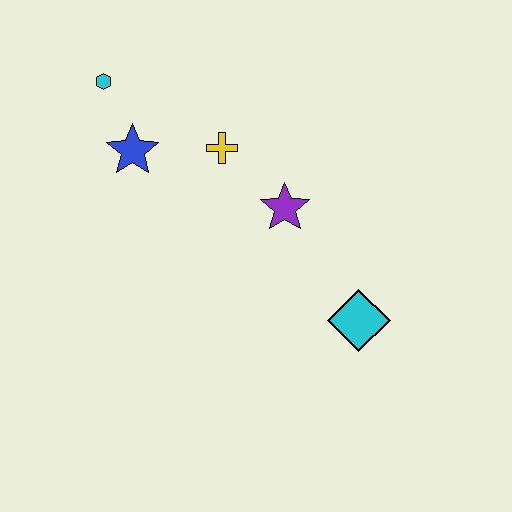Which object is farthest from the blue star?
The cyan diamond is farthest from the blue star.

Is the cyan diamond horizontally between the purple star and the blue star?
No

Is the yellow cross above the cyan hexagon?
No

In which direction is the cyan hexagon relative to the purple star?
The cyan hexagon is to the left of the purple star.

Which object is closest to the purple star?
The yellow cross is closest to the purple star.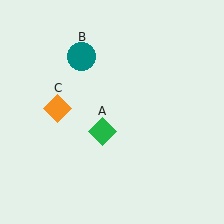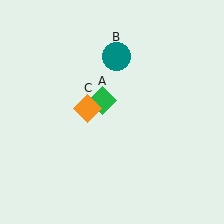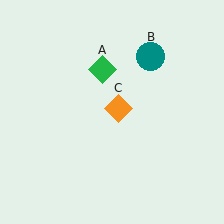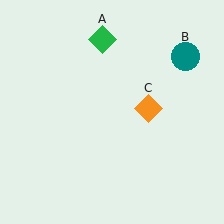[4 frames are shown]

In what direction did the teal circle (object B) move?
The teal circle (object B) moved right.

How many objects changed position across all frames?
3 objects changed position: green diamond (object A), teal circle (object B), orange diamond (object C).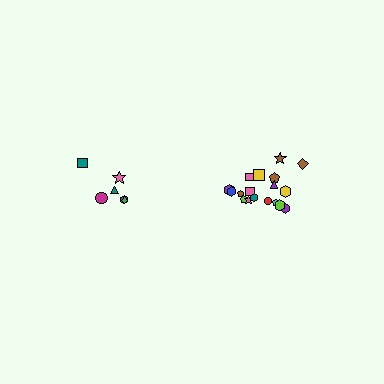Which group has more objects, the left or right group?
The right group.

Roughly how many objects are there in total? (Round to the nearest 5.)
Roughly 25 objects in total.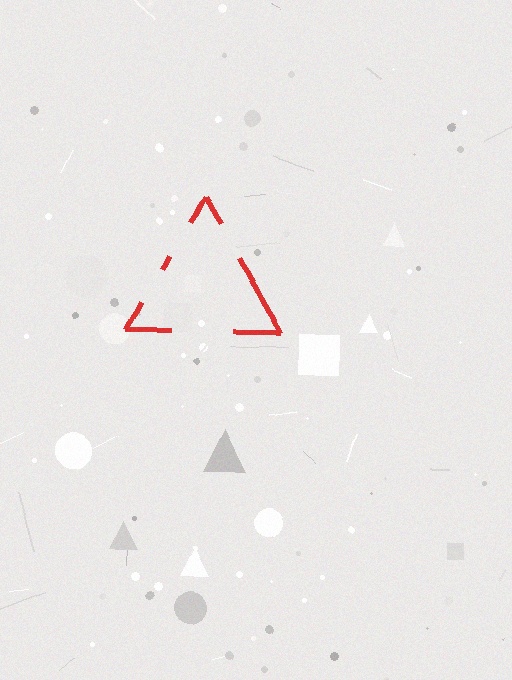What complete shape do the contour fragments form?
The contour fragments form a triangle.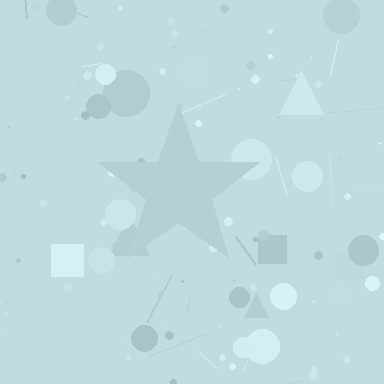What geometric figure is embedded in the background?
A star is embedded in the background.